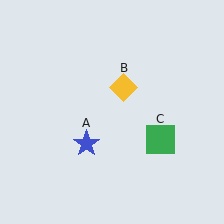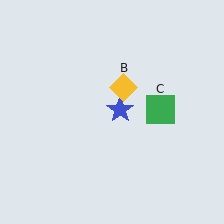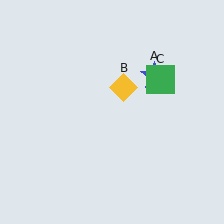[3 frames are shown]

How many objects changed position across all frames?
2 objects changed position: blue star (object A), green square (object C).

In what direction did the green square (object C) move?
The green square (object C) moved up.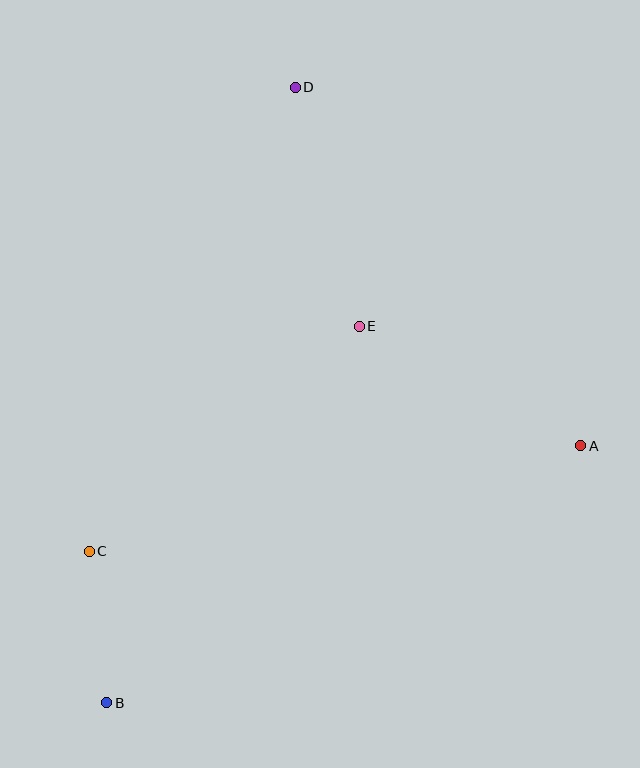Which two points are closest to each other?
Points B and C are closest to each other.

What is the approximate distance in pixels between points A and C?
The distance between A and C is approximately 502 pixels.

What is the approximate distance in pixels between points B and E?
The distance between B and E is approximately 453 pixels.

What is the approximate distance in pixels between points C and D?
The distance between C and D is approximately 508 pixels.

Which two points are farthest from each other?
Points B and D are farthest from each other.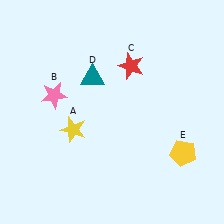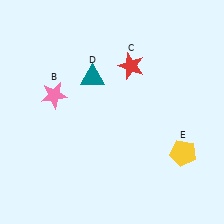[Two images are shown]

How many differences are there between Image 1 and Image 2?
There is 1 difference between the two images.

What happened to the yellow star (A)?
The yellow star (A) was removed in Image 2. It was in the bottom-left area of Image 1.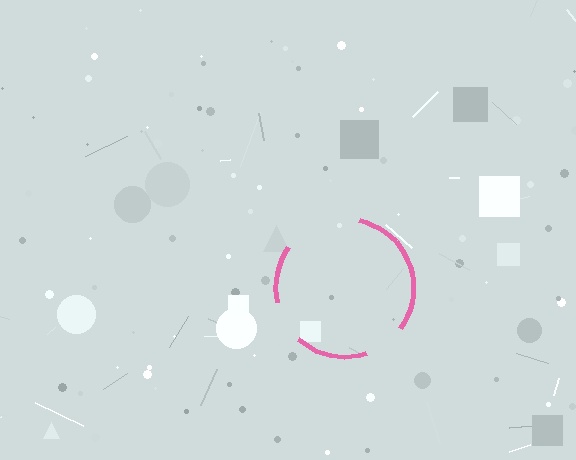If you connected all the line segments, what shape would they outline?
They would outline a circle.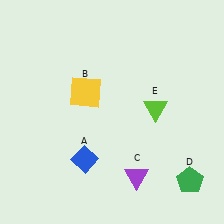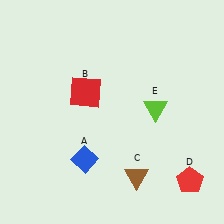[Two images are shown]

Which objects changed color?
B changed from yellow to red. C changed from purple to brown. D changed from green to red.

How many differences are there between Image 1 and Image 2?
There are 3 differences between the two images.